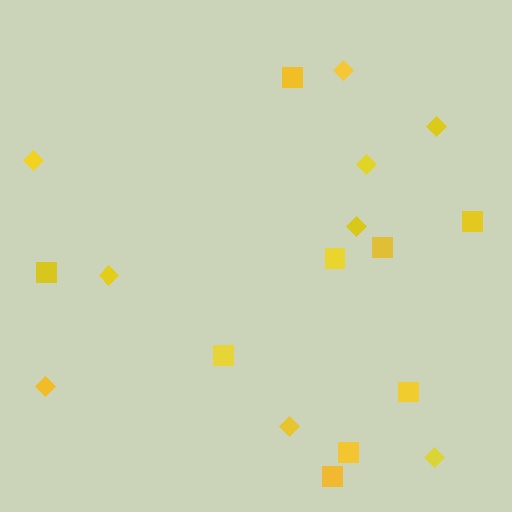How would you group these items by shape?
There are 2 groups: one group of squares (9) and one group of diamonds (9).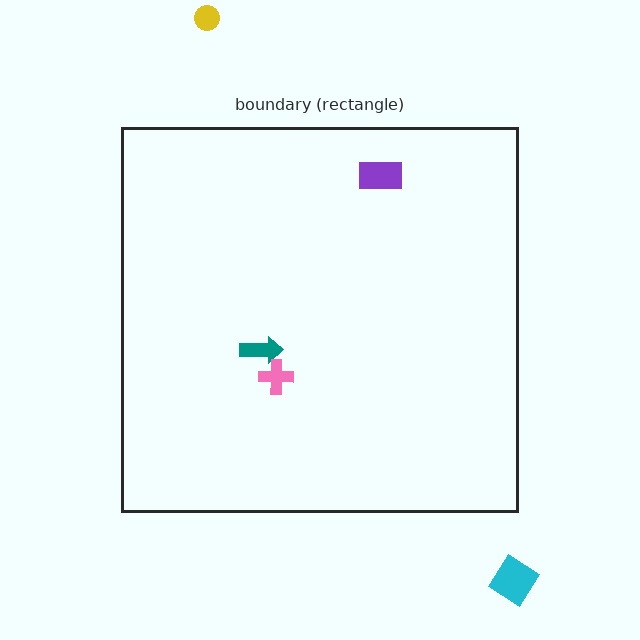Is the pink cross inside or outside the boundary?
Inside.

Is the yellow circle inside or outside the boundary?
Outside.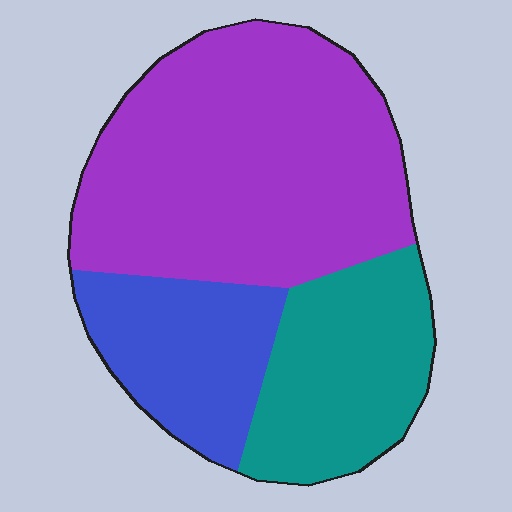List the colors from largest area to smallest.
From largest to smallest: purple, teal, blue.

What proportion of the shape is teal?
Teal takes up between a sixth and a third of the shape.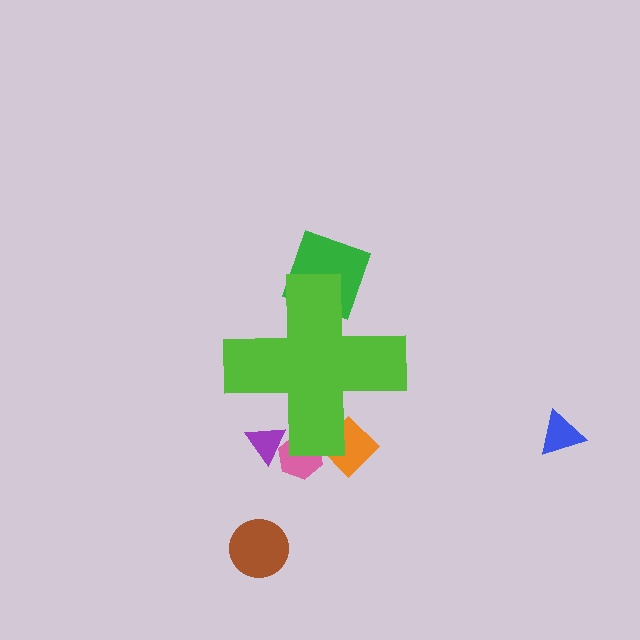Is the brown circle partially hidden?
No, the brown circle is fully visible.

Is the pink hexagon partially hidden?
Yes, the pink hexagon is partially hidden behind the lime cross.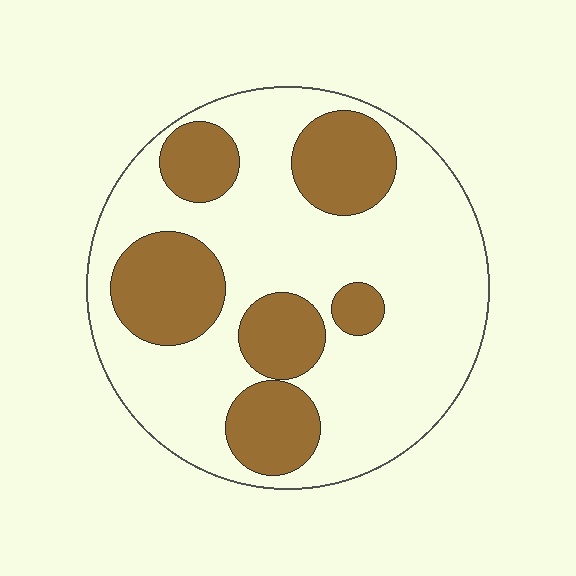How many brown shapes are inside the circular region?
6.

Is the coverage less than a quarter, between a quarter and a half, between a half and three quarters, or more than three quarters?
Between a quarter and a half.